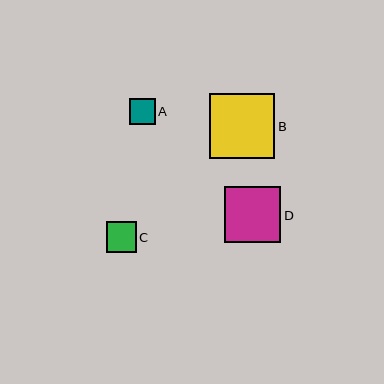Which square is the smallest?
Square A is the smallest with a size of approximately 26 pixels.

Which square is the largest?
Square B is the largest with a size of approximately 65 pixels.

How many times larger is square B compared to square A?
Square B is approximately 2.6 times the size of square A.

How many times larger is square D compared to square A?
Square D is approximately 2.2 times the size of square A.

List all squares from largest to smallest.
From largest to smallest: B, D, C, A.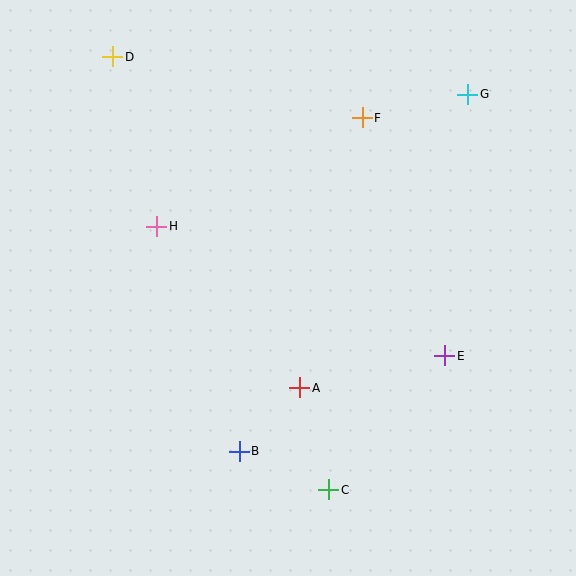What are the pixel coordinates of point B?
Point B is at (239, 451).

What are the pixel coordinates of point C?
Point C is at (329, 490).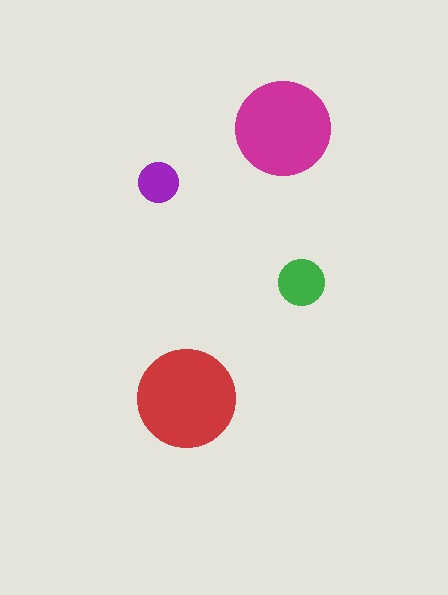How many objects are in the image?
There are 4 objects in the image.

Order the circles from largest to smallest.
the red one, the magenta one, the green one, the purple one.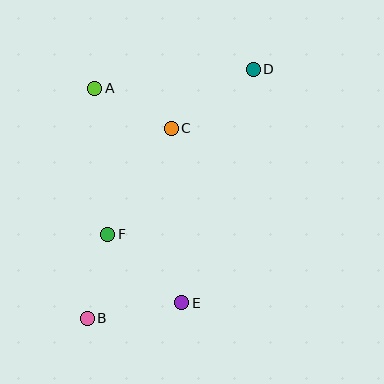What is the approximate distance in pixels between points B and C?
The distance between B and C is approximately 207 pixels.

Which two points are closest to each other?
Points A and C are closest to each other.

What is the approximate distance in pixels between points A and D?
The distance between A and D is approximately 160 pixels.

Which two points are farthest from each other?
Points B and D are farthest from each other.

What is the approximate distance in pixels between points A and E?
The distance between A and E is approximately 232 pixels.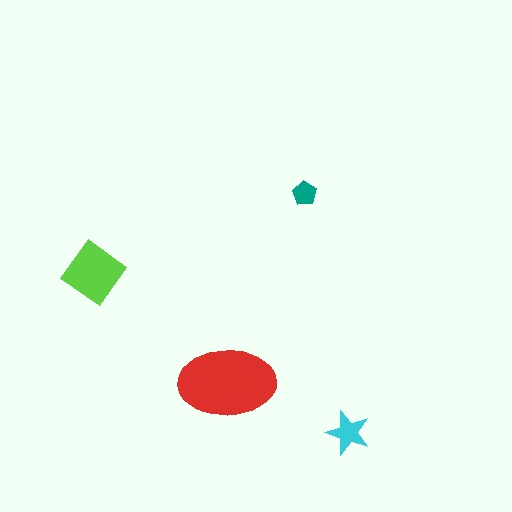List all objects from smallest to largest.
The teal pentagon, the cyan star, the lime diamond, the red ellipse.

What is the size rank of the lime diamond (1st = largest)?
2nd.